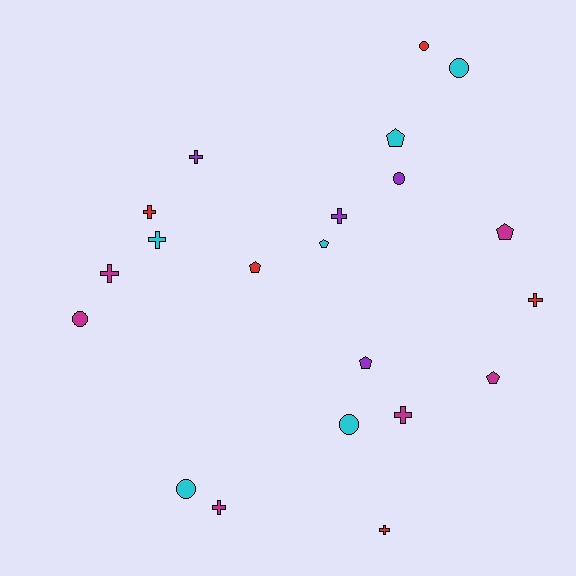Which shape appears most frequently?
Cross, with 9 objects.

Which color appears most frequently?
Cyan, with 6 objects.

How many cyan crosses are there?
There is 1 cyan cross.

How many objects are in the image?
There are 21 objects.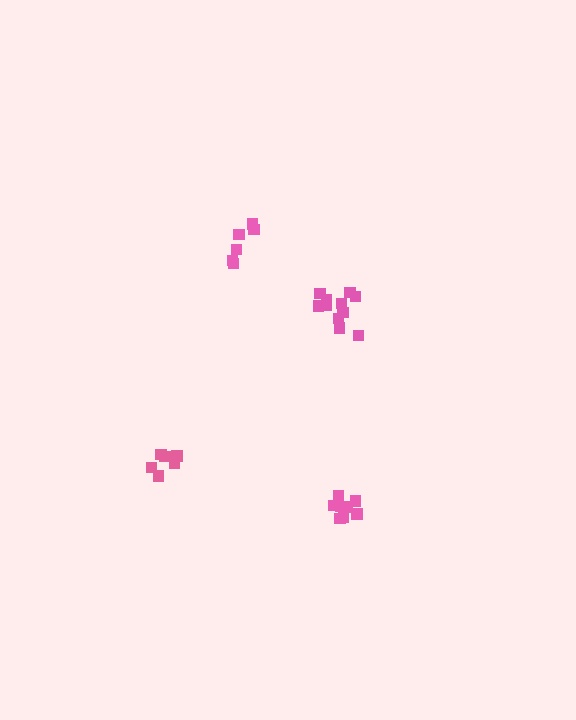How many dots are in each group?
Group 1: 6 dots, Group 2: 6 dots, Group 3: 11 dots, Group 4: 8 dots (31 total).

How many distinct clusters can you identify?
There are 4 distinct clusters.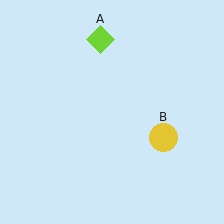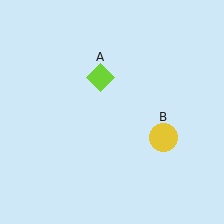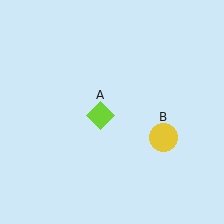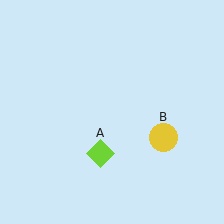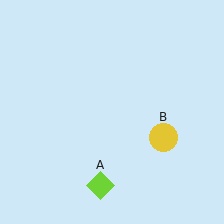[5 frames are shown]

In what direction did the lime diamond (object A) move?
The lime diamond (object A) moved down.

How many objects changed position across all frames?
1 object changed position: lime diamond (object A).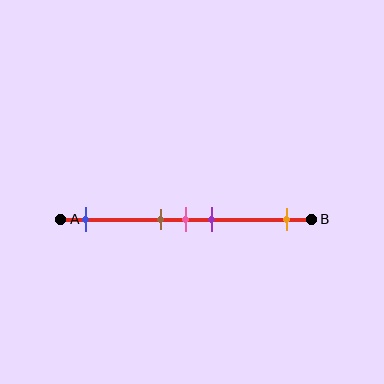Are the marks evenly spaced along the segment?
No, the marks are not evenly spaced.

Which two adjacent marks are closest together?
The brown and pink marks are the closest adjacent pair.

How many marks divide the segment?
There are 5 marks dividing the segment.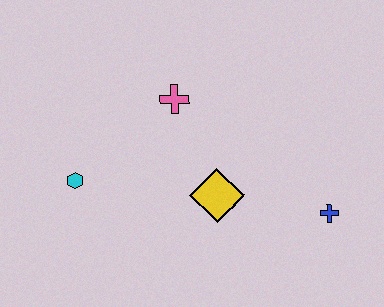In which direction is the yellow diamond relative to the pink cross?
The yellow diamond is below the pink cross.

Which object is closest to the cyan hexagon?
The pink cross is closest to the cyan hexagon.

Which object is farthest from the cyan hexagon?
The blue cross is farthest from the cyan hexagon.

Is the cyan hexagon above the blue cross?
Yes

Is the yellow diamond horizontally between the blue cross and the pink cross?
Yes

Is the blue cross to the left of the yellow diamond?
No